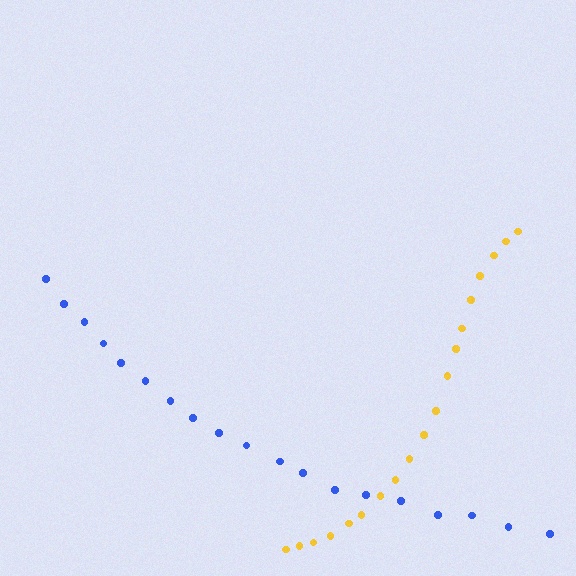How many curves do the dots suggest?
There are 2 distinct paths.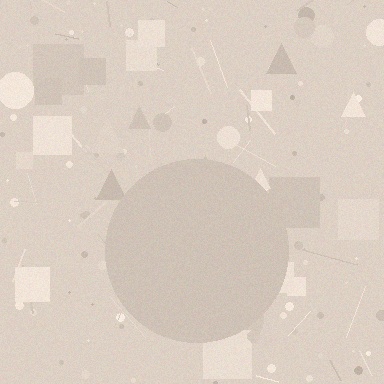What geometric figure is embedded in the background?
A circle is embedded in the background.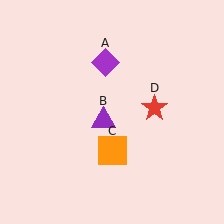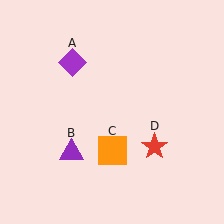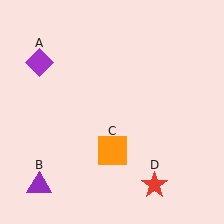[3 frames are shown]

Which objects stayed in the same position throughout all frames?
Orange square (object C) remained stationary.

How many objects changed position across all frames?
3 objects changed position: purple diamond (object A), purple triangle (object B), red star (object D).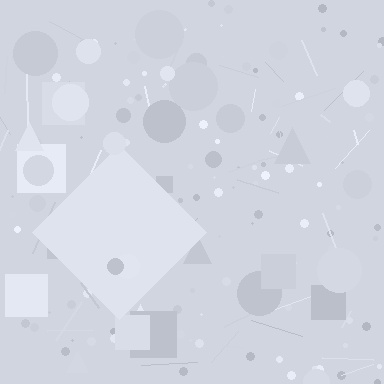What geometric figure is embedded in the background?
A diamond is embedded in the background.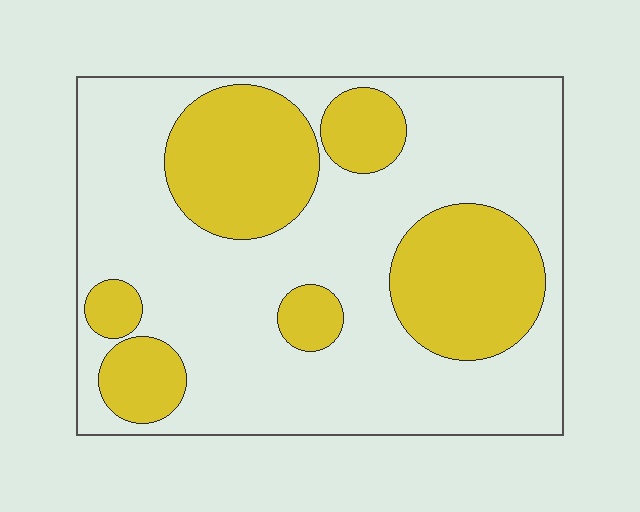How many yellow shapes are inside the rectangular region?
6.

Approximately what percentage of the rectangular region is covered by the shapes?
Approximately 30%.